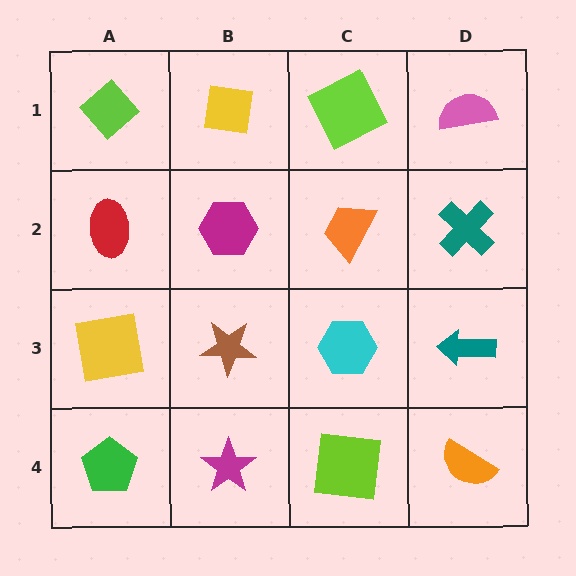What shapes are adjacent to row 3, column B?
A magenta hexagon (row 2, column B), a magenta star (row 4, column B), a yellow square (row 3, column A), a cyan hexagon (row 3, column C).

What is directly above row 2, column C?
A lime square.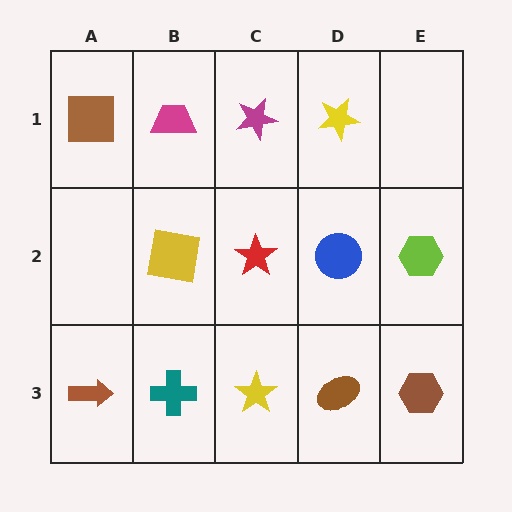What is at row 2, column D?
A blue circle.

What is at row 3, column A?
A brown arrow.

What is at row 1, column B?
A magenta trapezoid.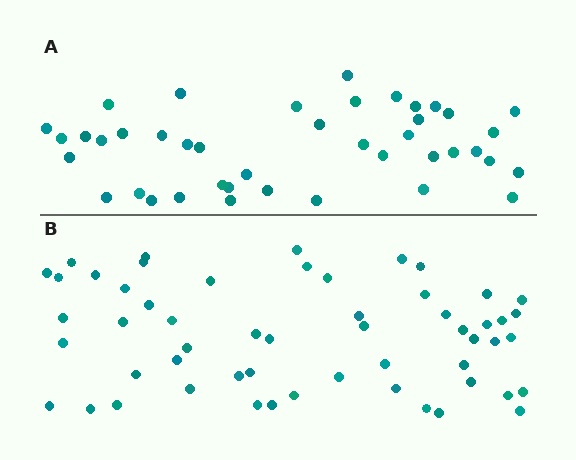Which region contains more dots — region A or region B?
Region B (the bottom region) has more dots.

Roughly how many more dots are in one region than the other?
Region B has approximately 15 more dots than region A.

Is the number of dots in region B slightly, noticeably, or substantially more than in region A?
Region B has noticeably more, but not dramatically so. The ratio is roughly 1.3 to 1.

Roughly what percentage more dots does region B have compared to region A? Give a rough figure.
About 30% more.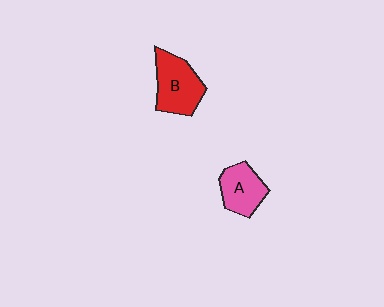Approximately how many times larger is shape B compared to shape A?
Approximately 1.3 times.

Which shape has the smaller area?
Shape A (pink).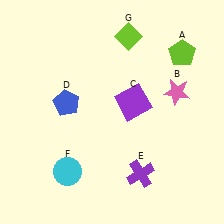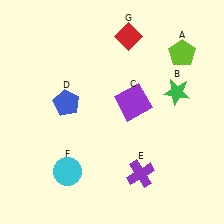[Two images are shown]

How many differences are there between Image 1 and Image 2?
There are 2 differences between the two images.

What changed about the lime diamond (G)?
In Image 1, G is lime. In Image 2, it changed to red.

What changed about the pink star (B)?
In Image 1, B is pink. In Image 2, it changed to green.